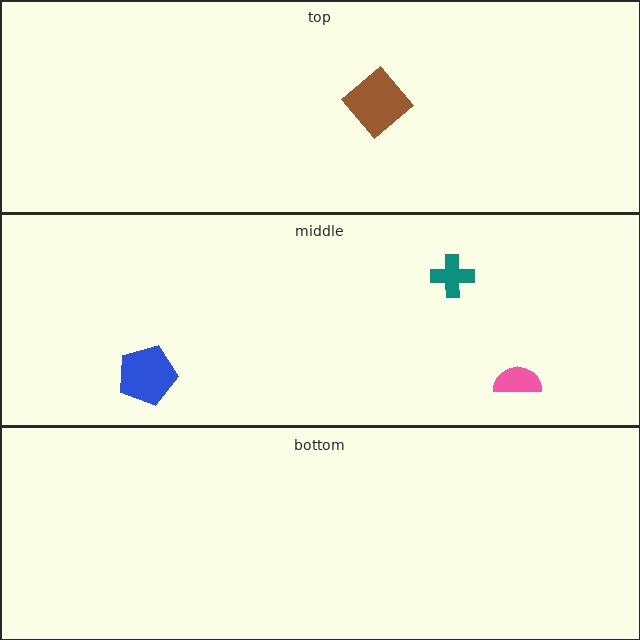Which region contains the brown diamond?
The top region.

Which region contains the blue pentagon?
The middle region.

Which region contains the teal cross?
The middle region.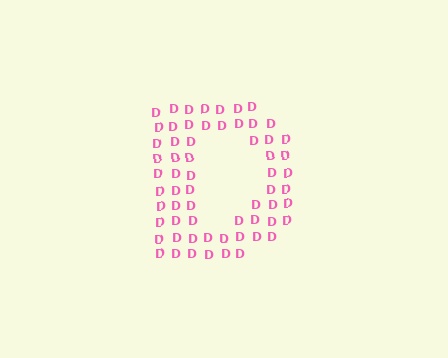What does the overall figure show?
The overall figure shows the letter D.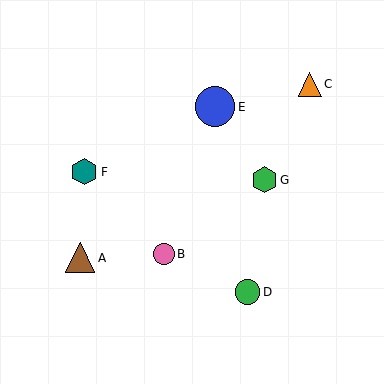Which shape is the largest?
The blue circle (labeled E) is the largest.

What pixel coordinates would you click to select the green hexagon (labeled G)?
Click at (264, 180) to select the green hexagon G.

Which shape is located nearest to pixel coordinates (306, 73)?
The orange triangle (labeled C) at (310, 85) is nearest to that location.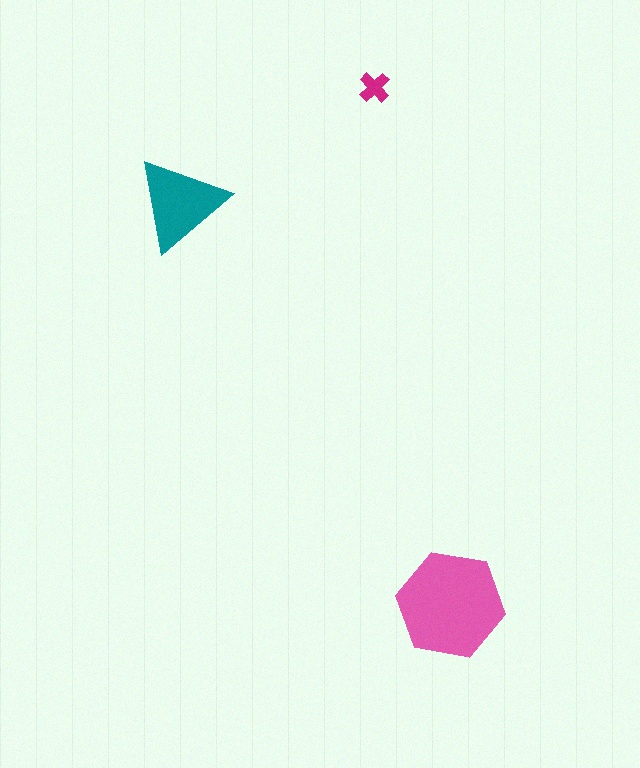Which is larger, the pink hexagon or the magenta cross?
The pink hexagon.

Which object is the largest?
The pink hexagon.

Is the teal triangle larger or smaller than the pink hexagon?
Smaller.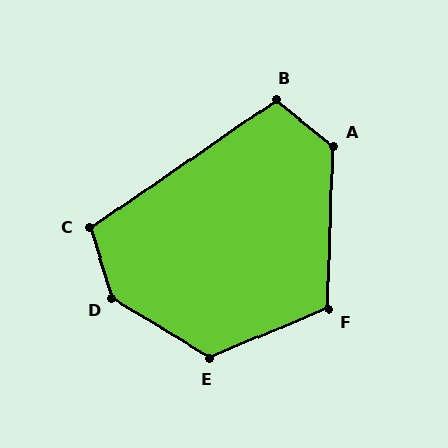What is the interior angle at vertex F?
Approximately 114 degrees (obtuse).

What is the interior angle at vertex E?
Approximately 127 degrees (obtuse).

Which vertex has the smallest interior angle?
C, at approximately 107 degrees.